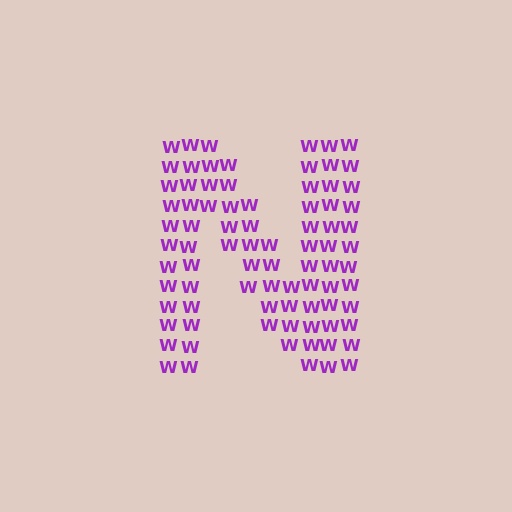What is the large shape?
The large shape is the letter N.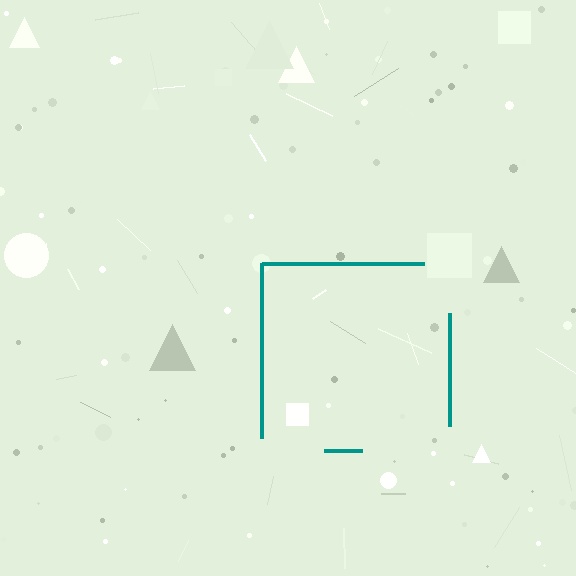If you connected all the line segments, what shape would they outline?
They would outline a square.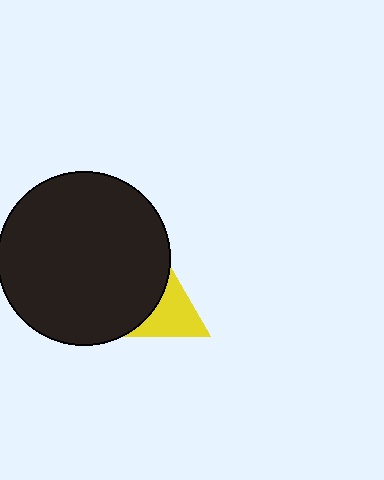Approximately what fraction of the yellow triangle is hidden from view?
Roughly 65% of the yellow triangle is hidden behind the black circle.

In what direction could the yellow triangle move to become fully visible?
The yellow triangle could move right. That would shift it out from behind the black circle entirely.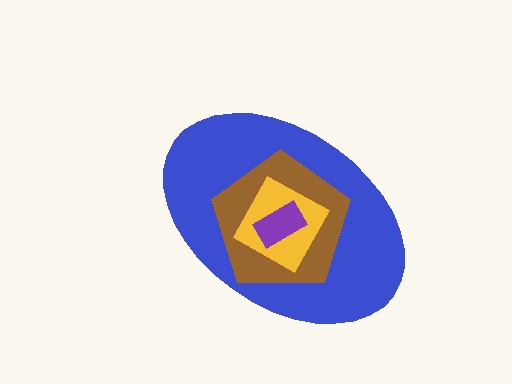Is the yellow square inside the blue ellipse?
Yes.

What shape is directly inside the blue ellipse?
The brown pentagon.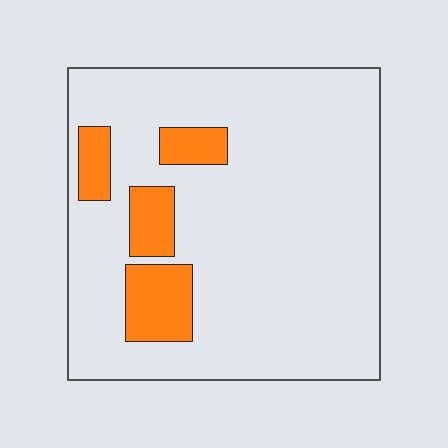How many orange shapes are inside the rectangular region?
4.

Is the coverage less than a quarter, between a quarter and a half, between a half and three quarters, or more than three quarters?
Less than a quarter.